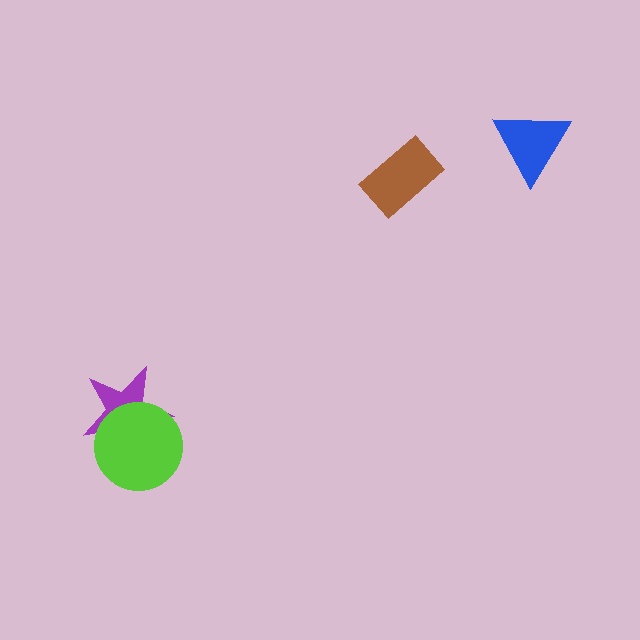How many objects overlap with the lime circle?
1 object overlaps with the lime circle.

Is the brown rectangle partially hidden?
No, no other shape covers it.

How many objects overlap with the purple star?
1 object overlaps with the purple star.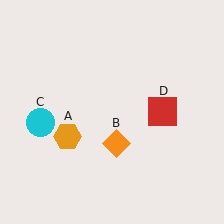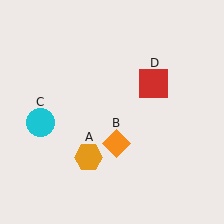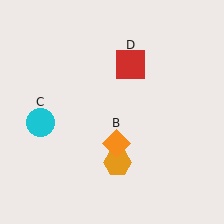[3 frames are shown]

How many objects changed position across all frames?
2 objects changed position: orange hexagon (object A), red square (object D).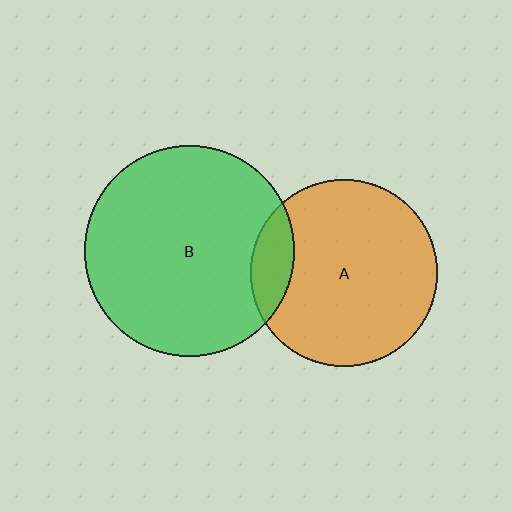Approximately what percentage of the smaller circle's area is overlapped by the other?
Approximately 15%.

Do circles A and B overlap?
Yes.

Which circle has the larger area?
Circle B (green).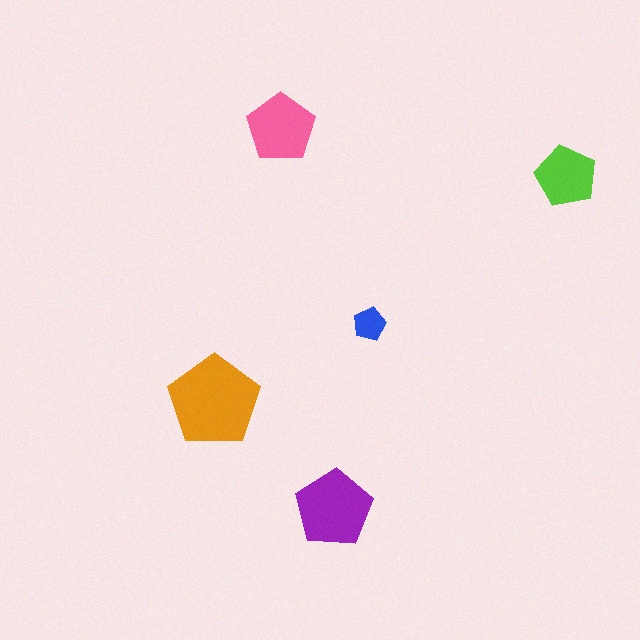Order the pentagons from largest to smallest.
the orange one, the purple one, the pink one, the lime one, the blue one.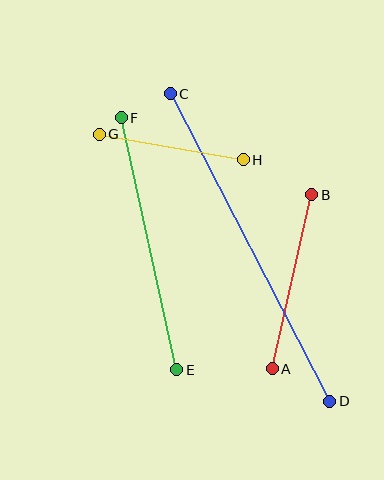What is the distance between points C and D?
The distance is approximately 346 pixels.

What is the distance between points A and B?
The distance is approximately 178 pixels.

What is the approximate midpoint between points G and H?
The midpoint is at approximately (171, 147) pixels.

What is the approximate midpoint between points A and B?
The midpoint is at approximately (292, 282) pixels.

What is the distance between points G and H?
The distance is approximately 146 pixels.